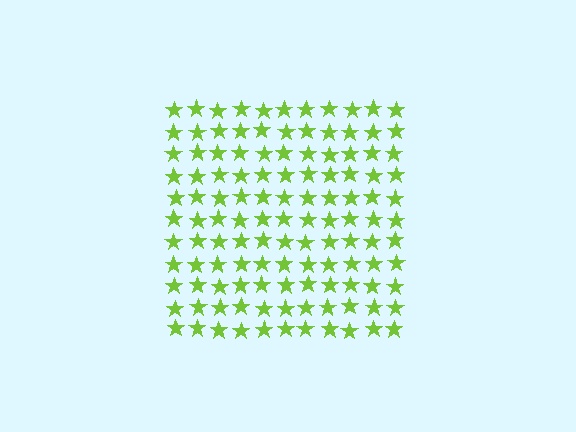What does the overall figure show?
The overall figure shows a square.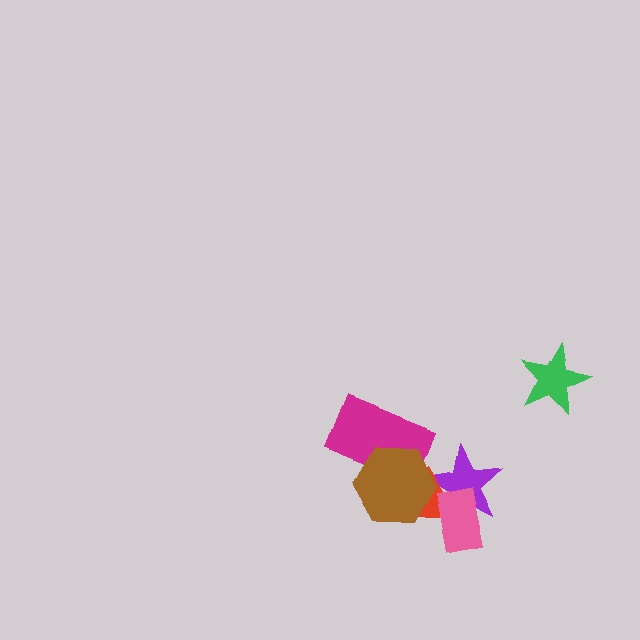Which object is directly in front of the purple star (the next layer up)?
The red triangle is directly in front of the purple star.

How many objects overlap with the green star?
0 objects overlap with the green star.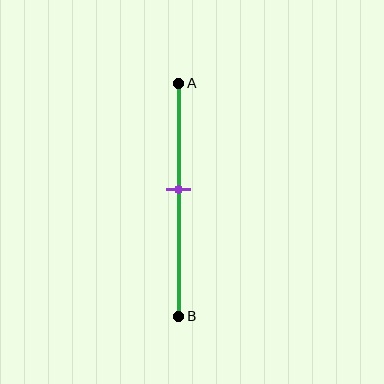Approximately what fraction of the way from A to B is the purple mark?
The purple mark is approximately 45% of the way from A to B.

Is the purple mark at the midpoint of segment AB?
No, the mark is at about 45% from A, not at the 50% midpoint.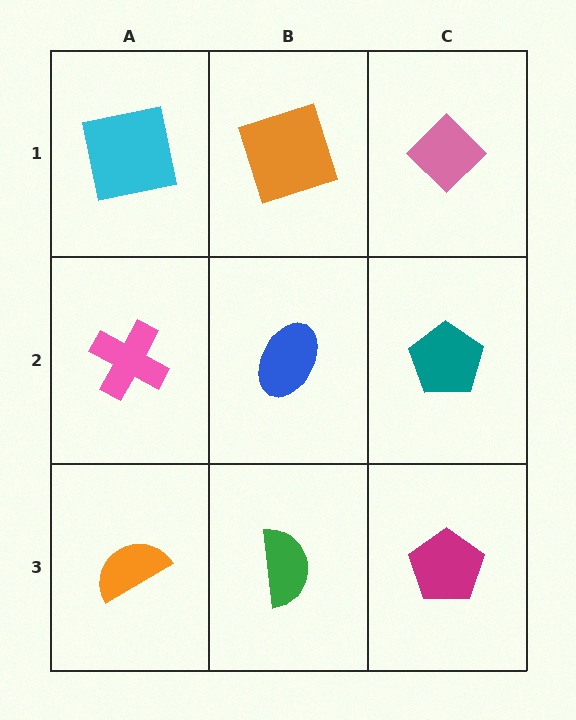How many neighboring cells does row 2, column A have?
3.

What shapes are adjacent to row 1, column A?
A pink cross (row 2, column A), an orange square (row 1, column B).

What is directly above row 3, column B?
A blue ellipse.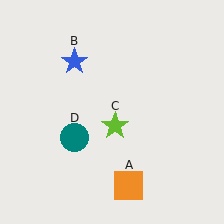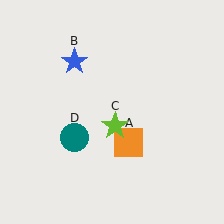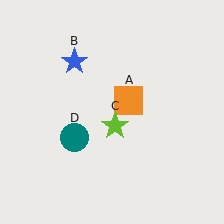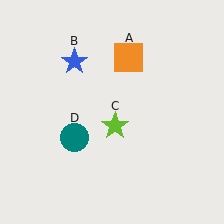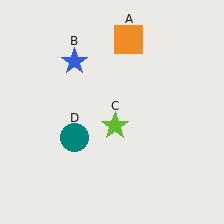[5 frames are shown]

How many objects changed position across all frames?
1 object changed position: orange square (object A).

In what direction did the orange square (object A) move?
The orange square (object A) moved up.